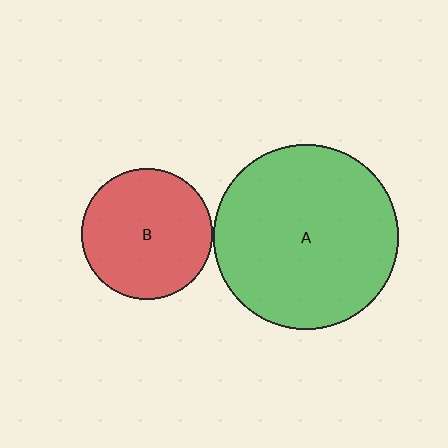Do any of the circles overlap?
No, none of the circles overlap.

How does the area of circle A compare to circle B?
Approximately 2.0 times.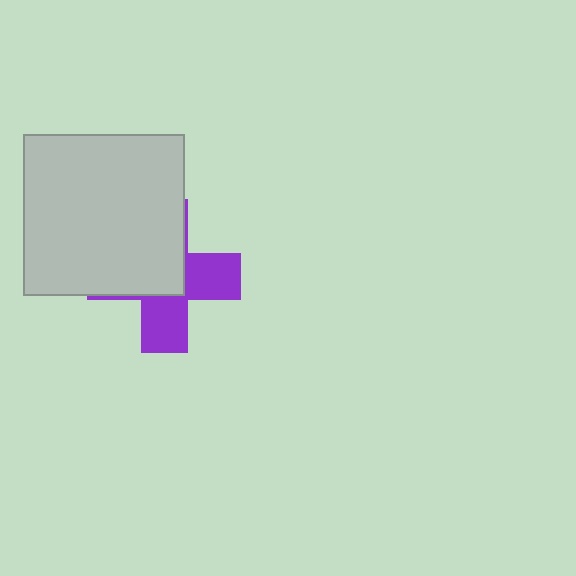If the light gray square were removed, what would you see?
You would see the complete purple cross.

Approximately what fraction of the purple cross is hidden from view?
Roughly 54% of the purple cross is hidden behind the light gray square.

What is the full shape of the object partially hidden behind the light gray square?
The partially hidden object is a purple cross.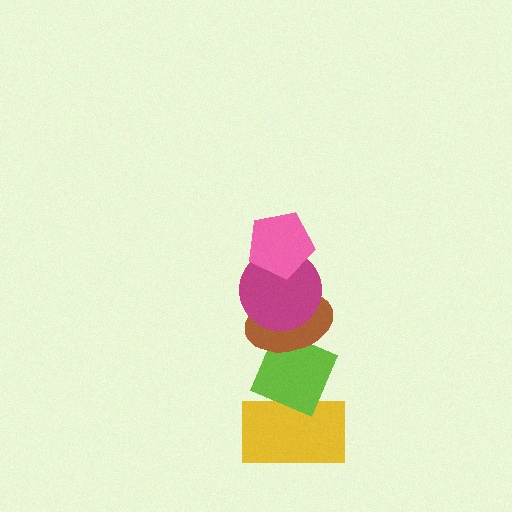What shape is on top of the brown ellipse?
The magenta circle is on top of the brown ellipse.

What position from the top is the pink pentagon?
The pink pentagon is 1st from the top.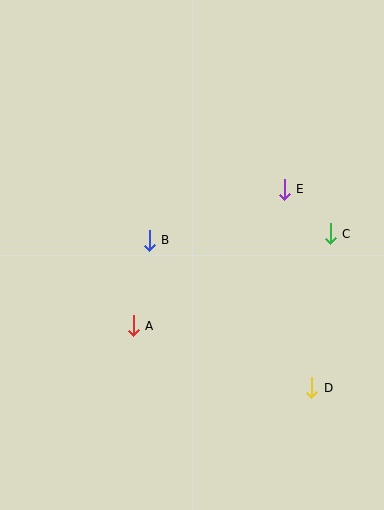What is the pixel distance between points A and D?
The distance between A and D is 189 pixels.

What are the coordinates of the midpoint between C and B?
The midpoint between C and B is at (240, 237).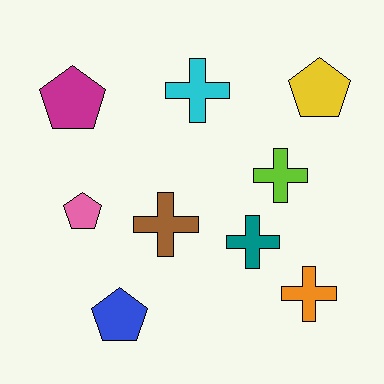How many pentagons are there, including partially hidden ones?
There are 4 pentagons.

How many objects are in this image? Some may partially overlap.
There are 9 objects.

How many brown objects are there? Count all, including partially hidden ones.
There is 1 brown object.